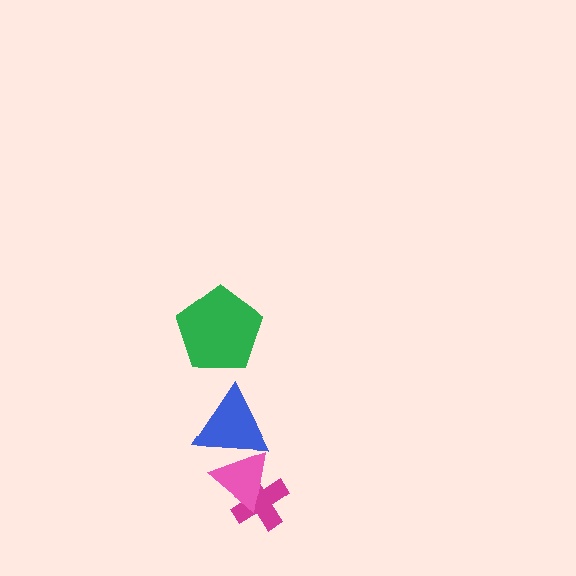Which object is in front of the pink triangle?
The blue triangle is in front of the pink triangle.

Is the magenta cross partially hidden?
Yes, it is partially covered by another shape.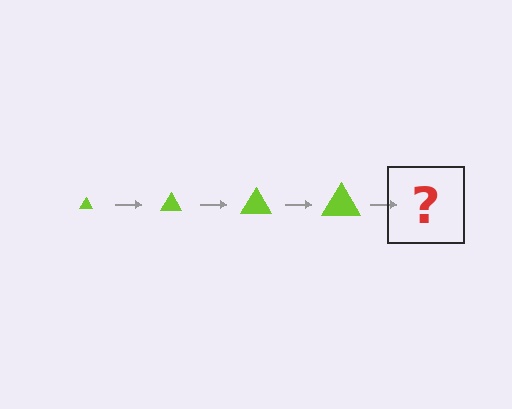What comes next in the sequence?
The next element should be a lime triangle, larger than the previous one.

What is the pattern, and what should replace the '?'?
The pattern is that the triangle gets progressively larger each step. The '?' should be a lime triangle, larger than the previous one.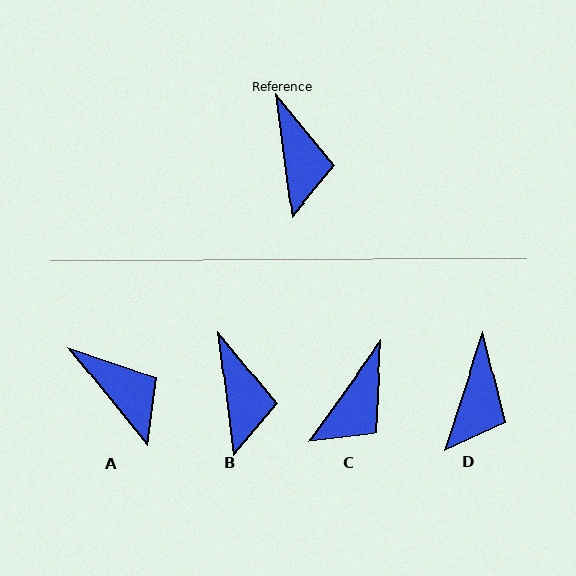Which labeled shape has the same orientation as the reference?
B.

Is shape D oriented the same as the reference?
No, it is off by about 26 degrees.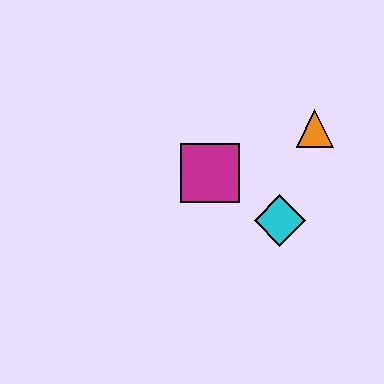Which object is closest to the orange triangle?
The cyan diamond is closest to the orange triangle.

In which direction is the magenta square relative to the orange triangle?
The magenta square is to the left of the orange triangle.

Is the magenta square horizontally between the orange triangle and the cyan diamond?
No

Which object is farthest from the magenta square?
The orange triangle is farthest from the magenta square.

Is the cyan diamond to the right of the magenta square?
Yes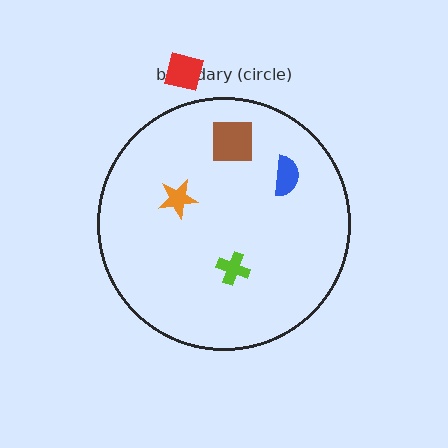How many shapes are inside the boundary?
4 inside, 1 outside.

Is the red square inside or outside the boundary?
Outside.